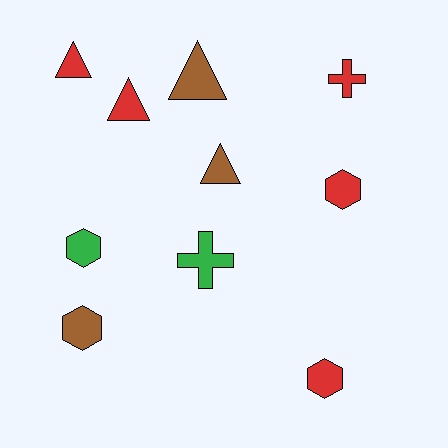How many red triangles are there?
There are 2 red triangles.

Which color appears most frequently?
Red, with 5 objects.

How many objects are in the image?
There are 10 objects.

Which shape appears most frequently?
Triangle, with 4 objects.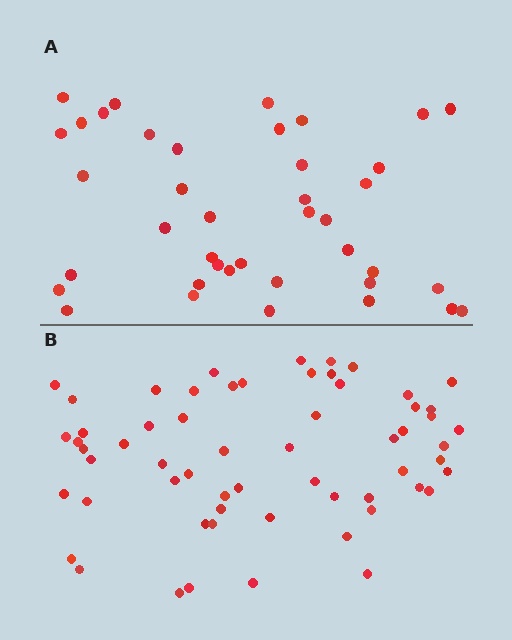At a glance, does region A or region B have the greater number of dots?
Region B (the bottom region) has more dots.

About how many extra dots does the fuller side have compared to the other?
Region B has approximately 20 more dots than region A.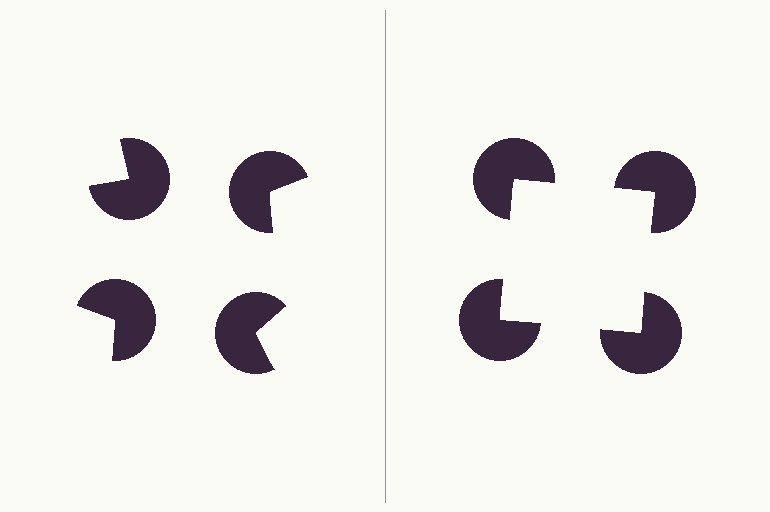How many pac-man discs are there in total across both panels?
8 — 4 on each side.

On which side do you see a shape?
An illusory square appears on the right side. On the left side the wedge cuts are rotated, so no coherent shape forms.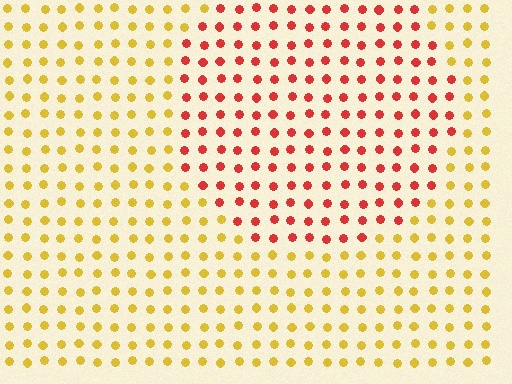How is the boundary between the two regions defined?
The boundary is defined purely by a slight shift in hue (about 51 degrees). Spacing, size, and orientation are identical on both sides.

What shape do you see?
I see a circle.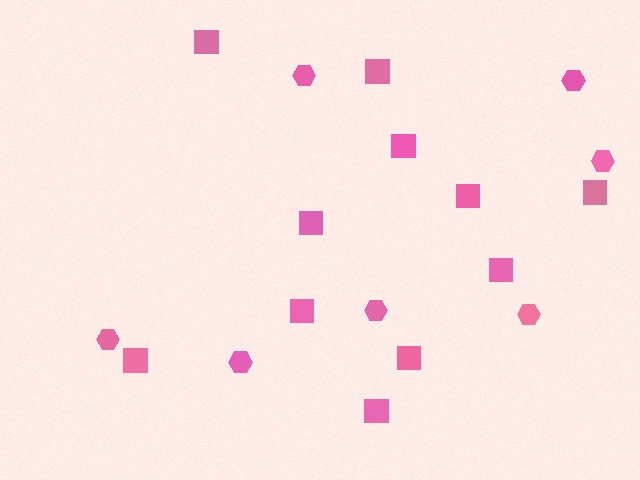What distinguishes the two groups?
There are 2 groups: one group of squares (11) and one group of hexagons (7).